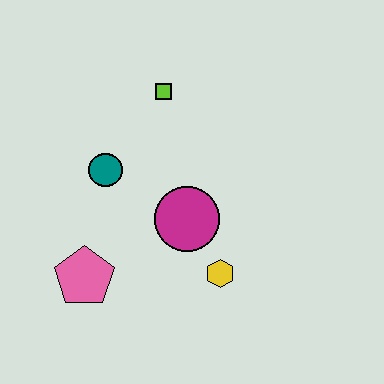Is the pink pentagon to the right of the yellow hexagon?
No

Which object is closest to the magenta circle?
The yellow hexagon is closest to the magenta circle.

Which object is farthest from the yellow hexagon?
The lime square is farthest from the yellow hexagon.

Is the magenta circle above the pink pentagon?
Yes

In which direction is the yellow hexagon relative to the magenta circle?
The yellow hexagon is below the magenta circle.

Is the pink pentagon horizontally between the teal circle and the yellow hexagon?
No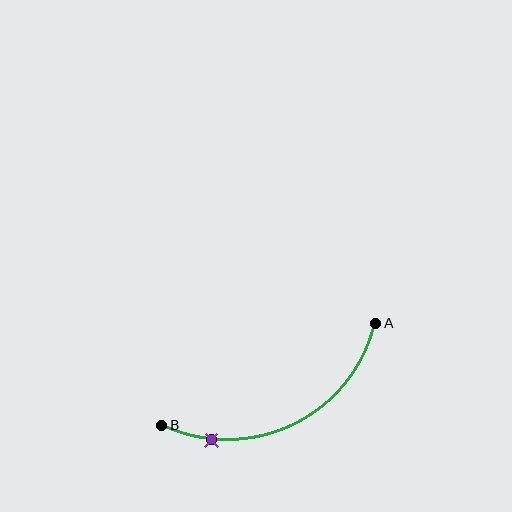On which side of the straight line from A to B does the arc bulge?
The arc bulges below the straight line connecting A and B.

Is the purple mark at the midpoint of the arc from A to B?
No. The purple mark lies on the arc but is closer to endpoint B. The arc midpoint would be at the point on the curve equidistant along the arc from both A and B.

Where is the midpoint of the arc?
The arc midpoint is the point on the curve farthest from the straight line joining A and B. It sits below that line.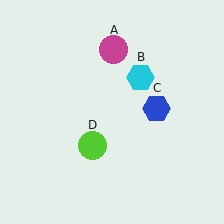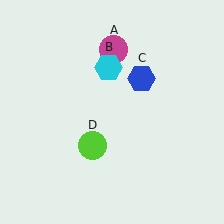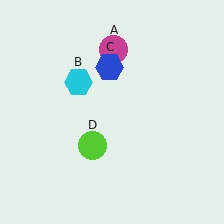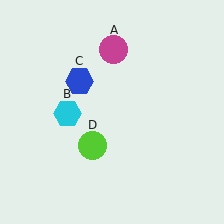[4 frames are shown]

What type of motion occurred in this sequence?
The cyan hexagon (object B), blue hexagon (object C) rotated counterclockwise around the center of the scene.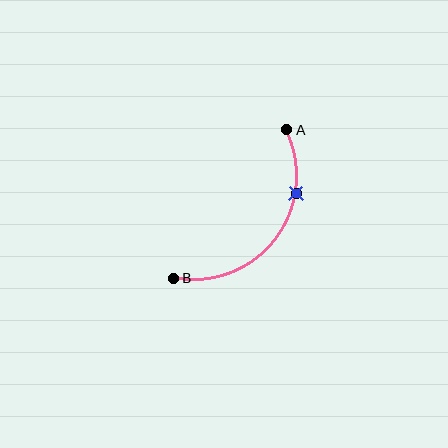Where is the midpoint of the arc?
The arc midpoint is the point on the curve farthest from the straight line joining A and B. It sits below and to the right of that line.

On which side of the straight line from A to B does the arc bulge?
The arc bulges below and to the right of the straight line connecting A and B.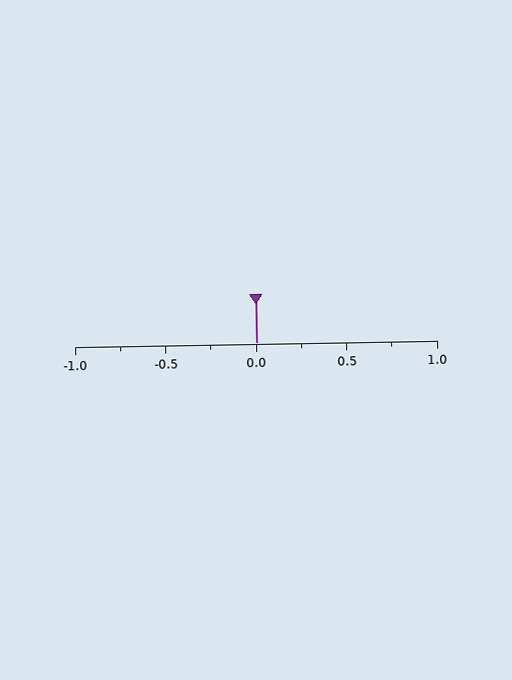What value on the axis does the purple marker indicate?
The marker indicates approximately 0.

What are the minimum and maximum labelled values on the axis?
The axis runs from -1.0 to 1.0.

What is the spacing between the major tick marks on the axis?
The major ticks are spaced 0.5 apart.